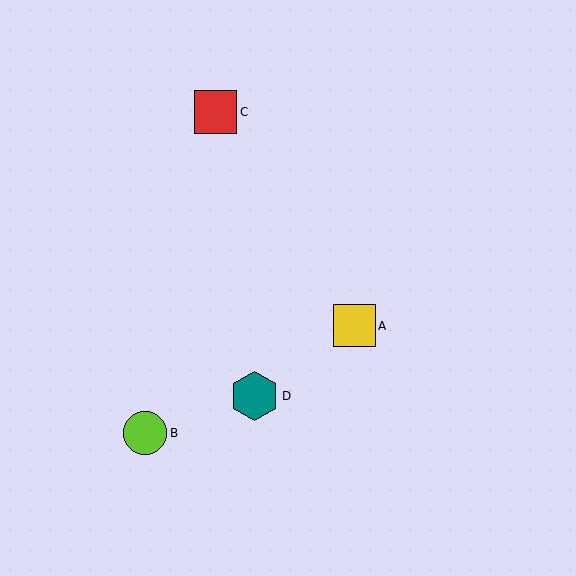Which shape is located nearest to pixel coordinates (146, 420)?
The lime circle (labeled B) at (145, 433) is nearest to that location.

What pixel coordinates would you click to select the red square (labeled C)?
Click at (216, 112) to select the red square C.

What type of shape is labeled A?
Shape A is a yellow square.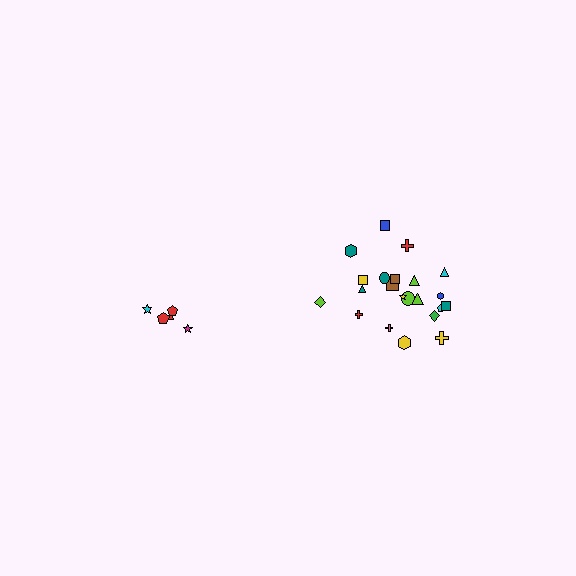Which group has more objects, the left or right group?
The right group.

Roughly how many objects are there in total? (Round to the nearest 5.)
Roughly 25 objects in total.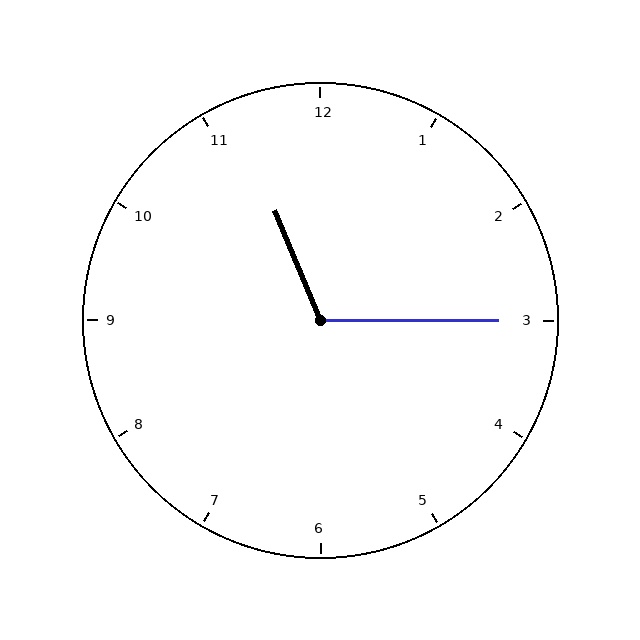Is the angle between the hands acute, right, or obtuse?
It is obtuse.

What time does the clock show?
11:15.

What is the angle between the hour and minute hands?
Approximately 112 degrees.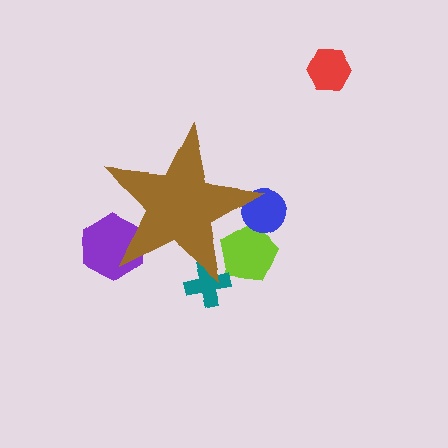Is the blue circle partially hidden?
Yes, the blue circle is partially hidden behind the brown star.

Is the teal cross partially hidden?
Yes, the teal cross is partially hidden behind the brown star.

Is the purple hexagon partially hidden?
Yes, the purple hexagon is partially hidden behind the brown star.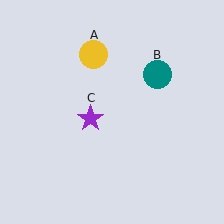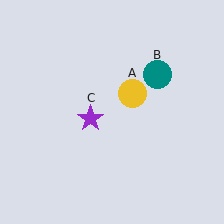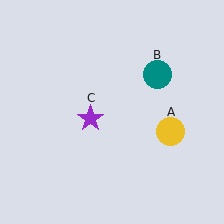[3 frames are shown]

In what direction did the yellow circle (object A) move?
The yellow circle (object A) moved down and to the right.